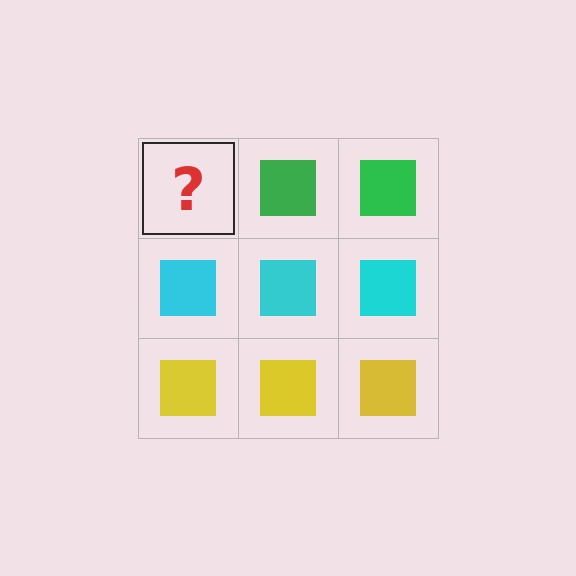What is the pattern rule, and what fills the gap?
The rule is that each row has a consistent color. The gap should be filled with a green square.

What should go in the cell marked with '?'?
The missing cell should contain a green square.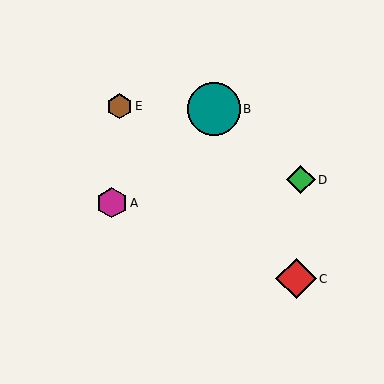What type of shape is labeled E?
Shape E is a brown hexagon.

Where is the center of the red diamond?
The center of the red diamond is at (296, 279).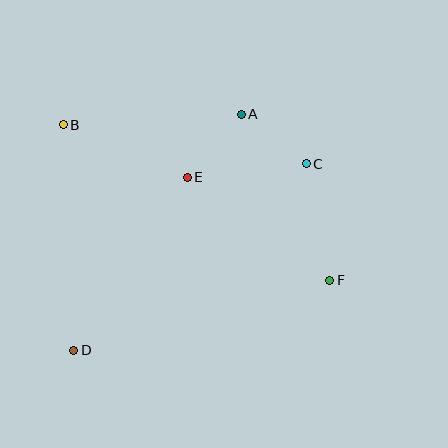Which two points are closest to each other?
Points A and C are closest to each other.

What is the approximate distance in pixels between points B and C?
The distance between B and C is approximately 246 pixels.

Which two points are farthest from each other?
Points B and F are farthest from each other.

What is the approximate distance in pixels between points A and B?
The distance between A and B is approximately 178 pixels.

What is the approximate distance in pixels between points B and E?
The distance between B and E is approximately 135 pixels.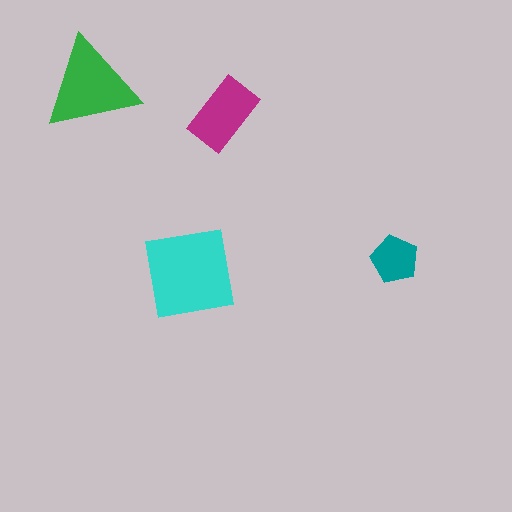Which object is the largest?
The cyan square.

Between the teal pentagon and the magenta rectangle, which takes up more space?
The magenta rectangle.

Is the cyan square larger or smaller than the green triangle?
Larger.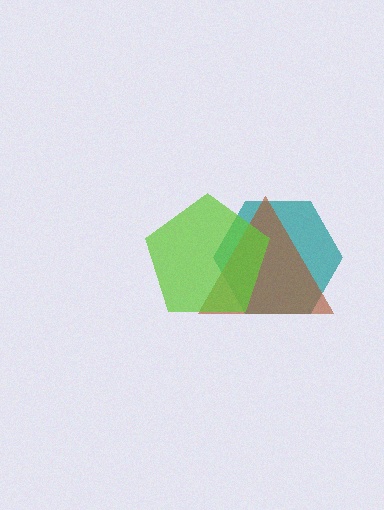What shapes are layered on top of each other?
The layered shapes are: a teal hexagon, a brown triangle, a lime pentagon.